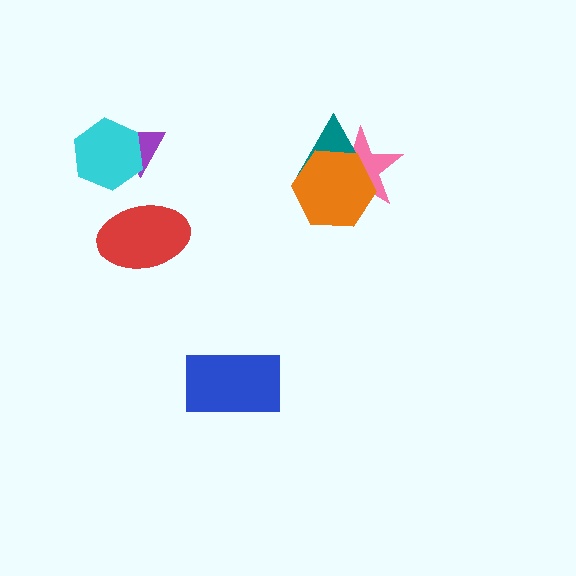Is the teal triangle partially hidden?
Yes, it is partially covered by another shape.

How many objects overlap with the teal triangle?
2 objects overlap with the teal triangle.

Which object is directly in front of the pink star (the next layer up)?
The teal triangle is directly in front of the pink star.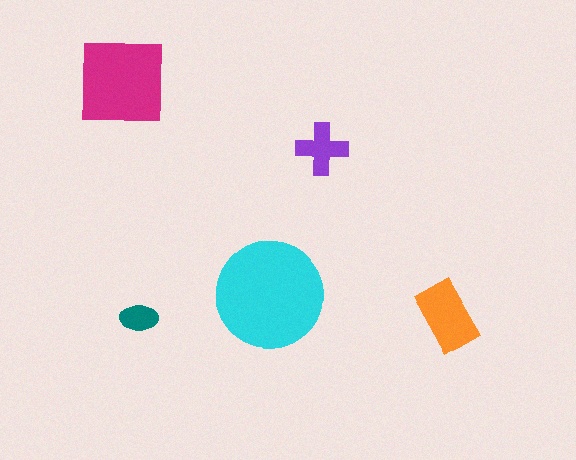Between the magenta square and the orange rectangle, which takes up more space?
The magenta square.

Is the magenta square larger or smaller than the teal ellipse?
Larger.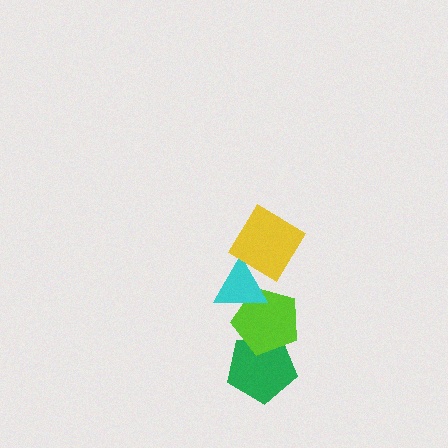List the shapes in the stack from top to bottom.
From top to bottom: the yellow diamond, the cyan triangle, the lime pentagon, the green pentagon.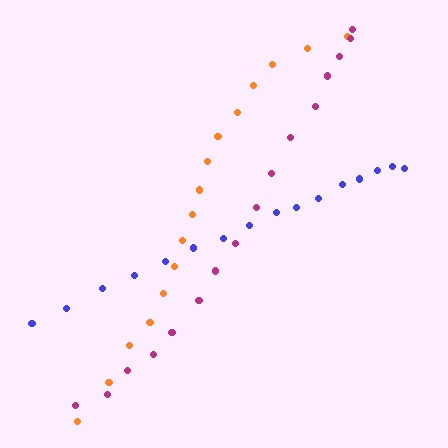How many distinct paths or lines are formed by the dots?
There are 3 distinct paths.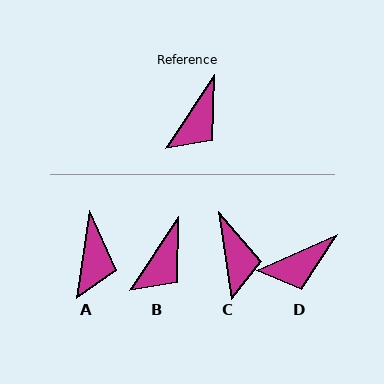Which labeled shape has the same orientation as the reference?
B.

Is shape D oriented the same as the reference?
No, it is off by about 32 degrees.